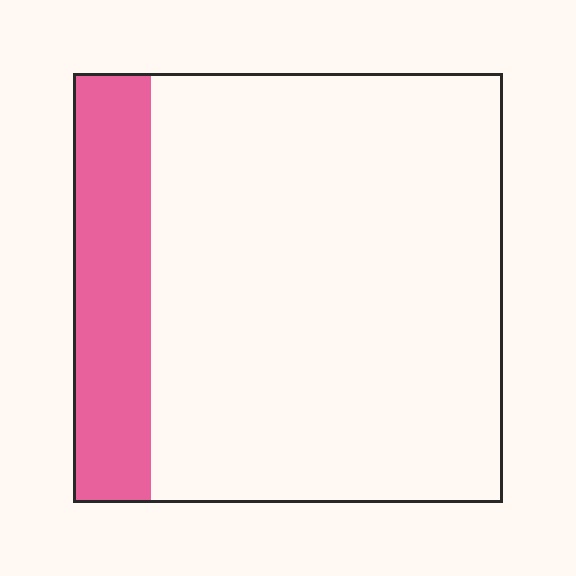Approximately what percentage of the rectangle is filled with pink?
Approximately 20%.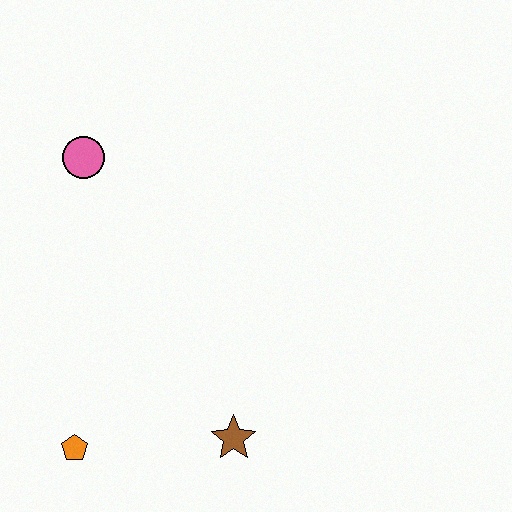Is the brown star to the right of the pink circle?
Yes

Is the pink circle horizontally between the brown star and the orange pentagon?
Yes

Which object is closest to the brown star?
The orange pentagon is closest to the brown star.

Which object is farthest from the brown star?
The pink circle is farthest from the brown star.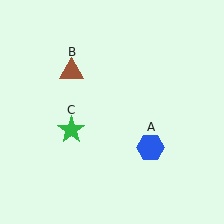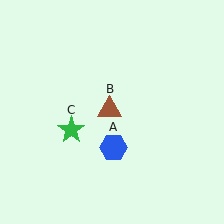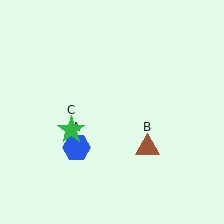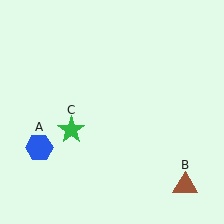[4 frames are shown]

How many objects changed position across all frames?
2 objects changed position: blue hexagon (object A), brown triangle (object B).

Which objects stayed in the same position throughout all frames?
Green star (object C) remained stationary.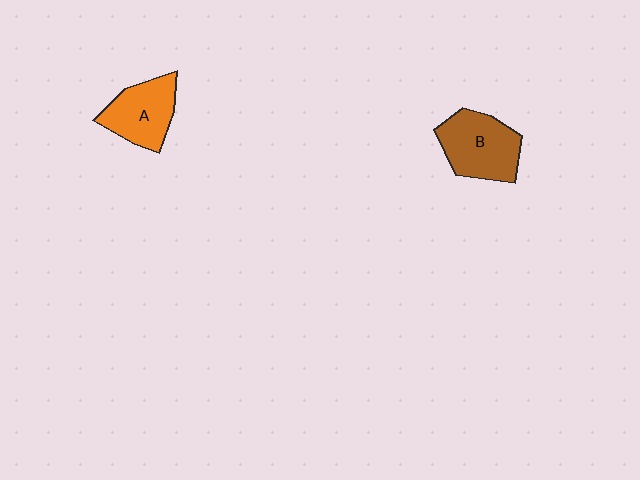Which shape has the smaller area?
Shape A (orange).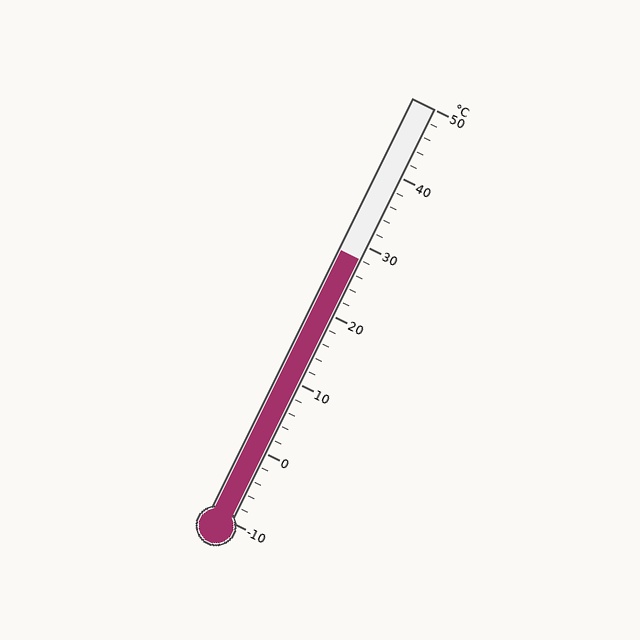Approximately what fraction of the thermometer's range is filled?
The thermometer is filled to approximately 65% of its range.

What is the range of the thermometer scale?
The thermometer scale ranges from -10°C to 50°C.